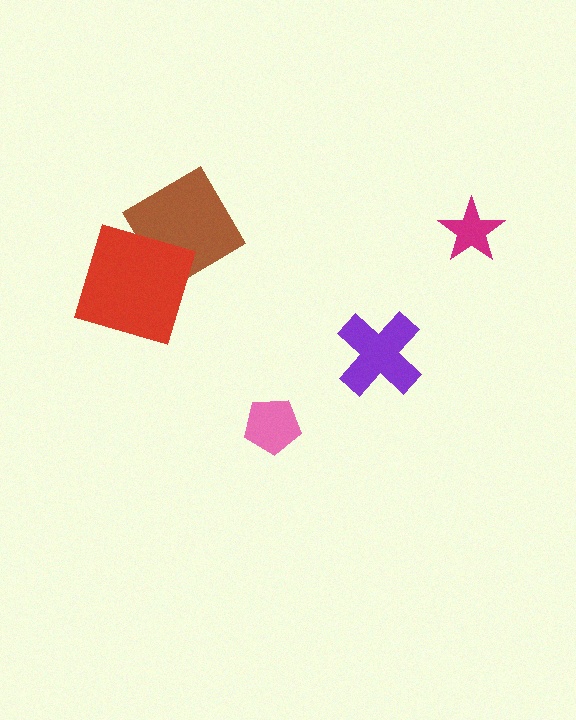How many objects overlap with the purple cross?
0 objects overlap with the purple cross.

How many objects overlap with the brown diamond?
1 object overlaps with the brown diamond.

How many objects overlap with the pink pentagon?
0 objects overlap with the pink pentagon.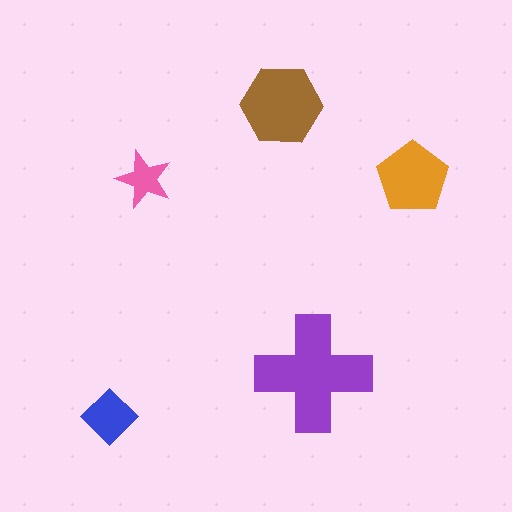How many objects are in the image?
There are 5 objects in the image.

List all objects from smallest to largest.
The pink star, the blue diamond, the orange pentagon, the brown hexagon, the purple cross.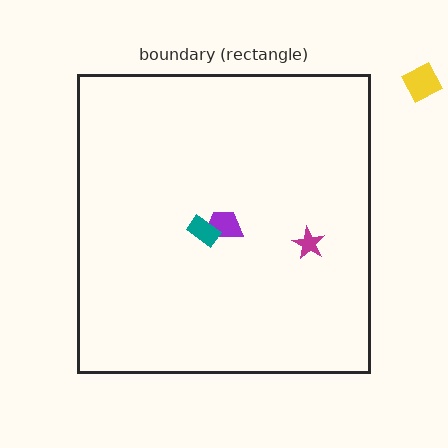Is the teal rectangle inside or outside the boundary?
Inside.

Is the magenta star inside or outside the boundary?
Inside.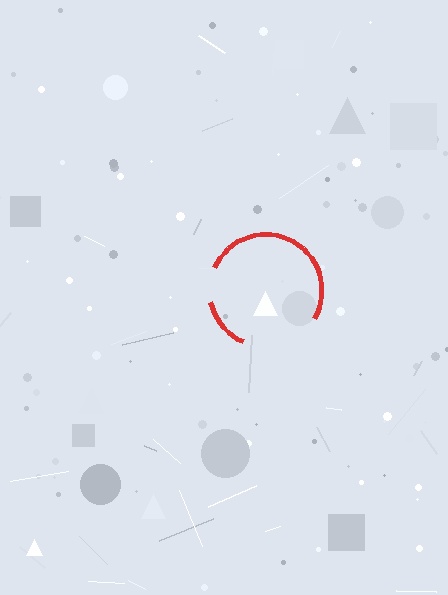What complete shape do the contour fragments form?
The contour fragments form a circle.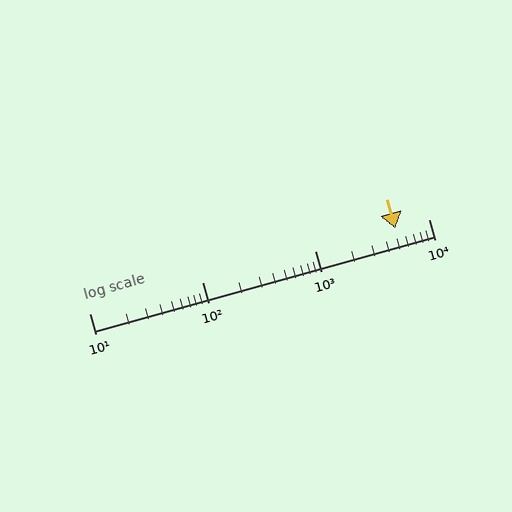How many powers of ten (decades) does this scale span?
The scale spans 3 decades, from 10 to 10000.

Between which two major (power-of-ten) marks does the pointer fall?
The pointer is between 1000 and 10000.